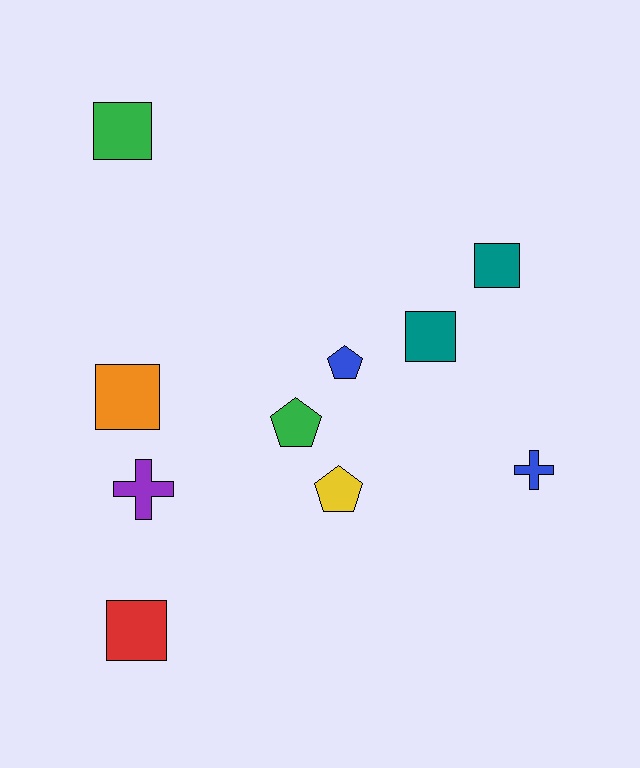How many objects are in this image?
There are 10 objects.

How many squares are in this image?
There are 5 squares.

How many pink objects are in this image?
There are no pink objects.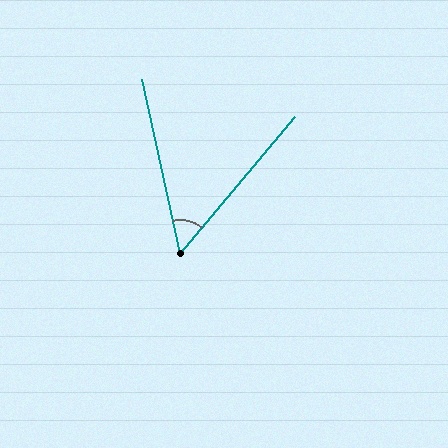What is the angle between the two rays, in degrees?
Approximately 52 degrees.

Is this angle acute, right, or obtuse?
It is acute.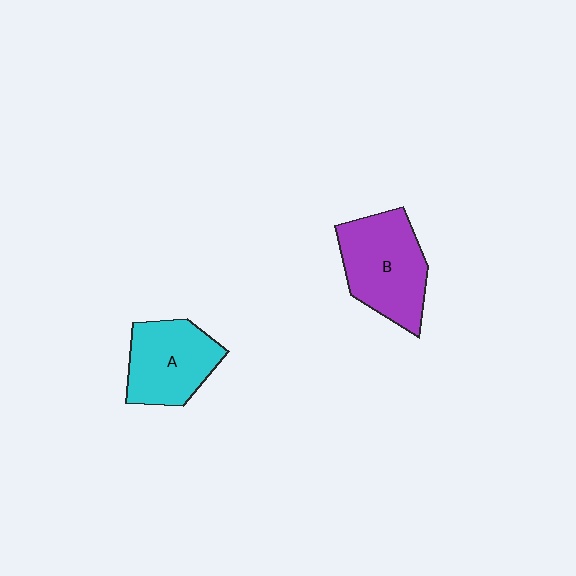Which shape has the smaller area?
Shape A (cyan).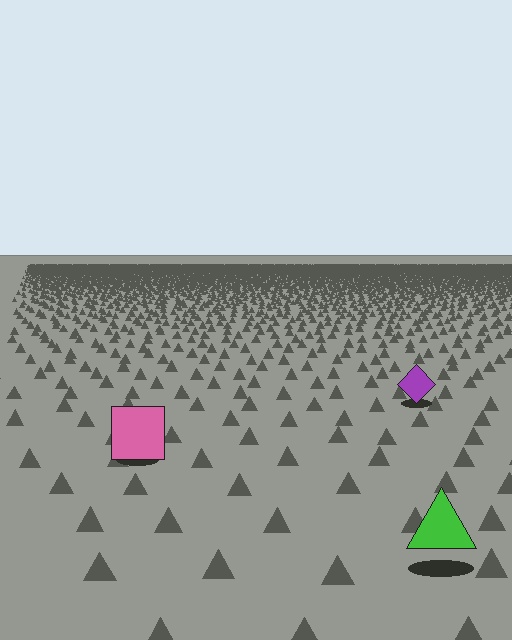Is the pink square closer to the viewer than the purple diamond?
Yes. The pink square is closer — you can tell from the texture gradient: the ground texture is coarser near it.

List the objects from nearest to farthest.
From nearest to farthest: the green triangle, the pink square, the purple diamond.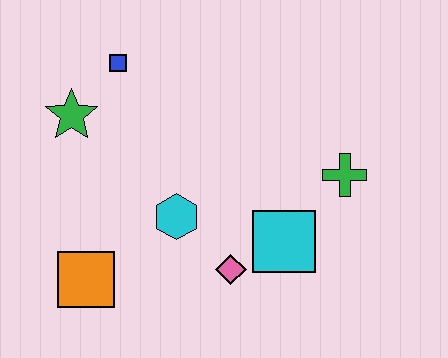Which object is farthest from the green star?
The green cross is farthest from the green star.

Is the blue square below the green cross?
No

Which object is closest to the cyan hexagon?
The pink diamond is closest to the cyan hexagon.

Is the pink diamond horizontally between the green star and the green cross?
Yes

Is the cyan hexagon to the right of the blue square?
Yes